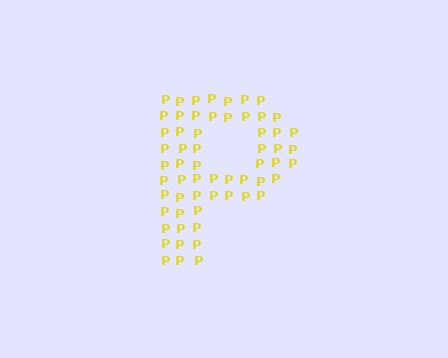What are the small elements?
The small elements are letter P's.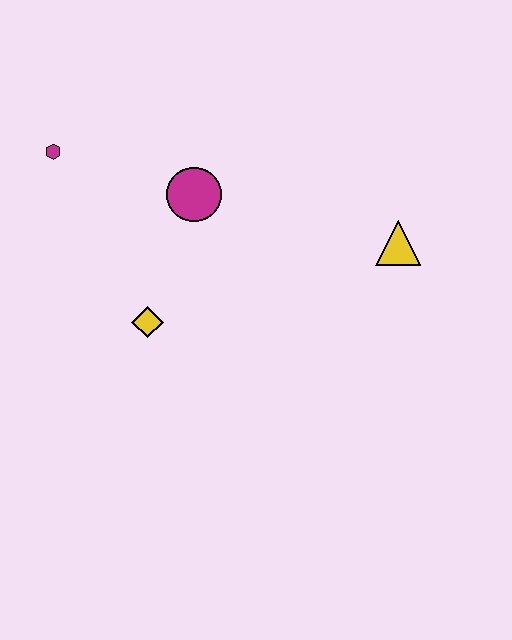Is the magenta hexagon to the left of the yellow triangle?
Yes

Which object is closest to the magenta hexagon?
The magenta circle is closest to the magenta hexagon.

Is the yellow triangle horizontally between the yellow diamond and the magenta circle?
No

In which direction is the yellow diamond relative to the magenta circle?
The yellow diamond is below the magenta circle.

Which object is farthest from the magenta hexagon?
The yellow triangle is farthest from the magenta hexagon.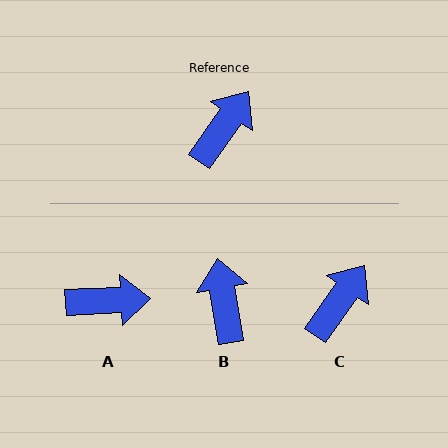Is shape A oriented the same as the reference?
No, it is off by about 52 degrees.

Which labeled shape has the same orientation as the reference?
C.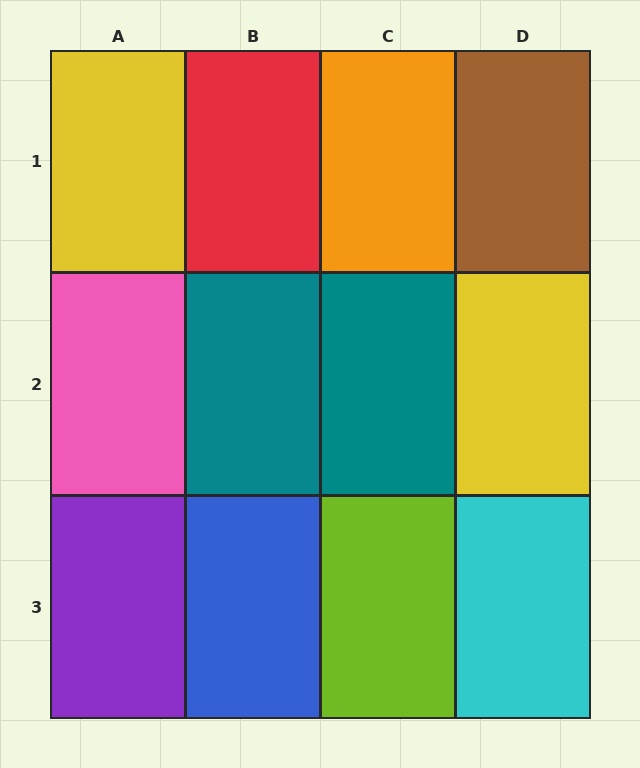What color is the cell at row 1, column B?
Red.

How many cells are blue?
1 cell is blue.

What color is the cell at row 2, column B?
Teal.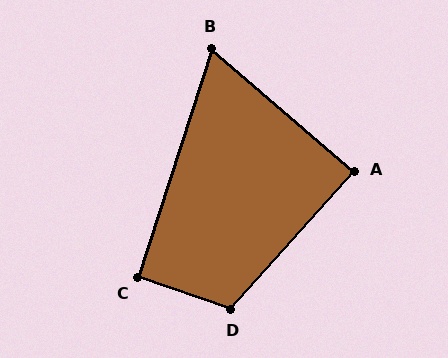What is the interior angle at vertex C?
Approximately 91 degrees (approximately right).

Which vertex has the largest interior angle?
D, at approximately 113 degrees.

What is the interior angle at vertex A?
Approximately 89 degrees (approximately right).